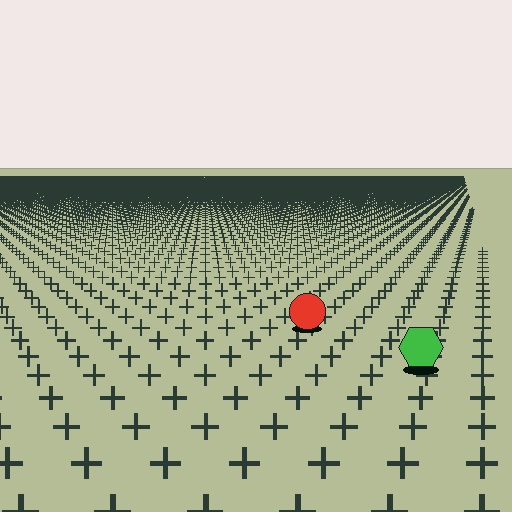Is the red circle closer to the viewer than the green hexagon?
No. The green hexagon is closer — you can tell from the texture gradient: the ground texture is coarser near it.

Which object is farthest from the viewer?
The red circle is farthest from the viewer. It appears smaller and the ground texture around it is denser.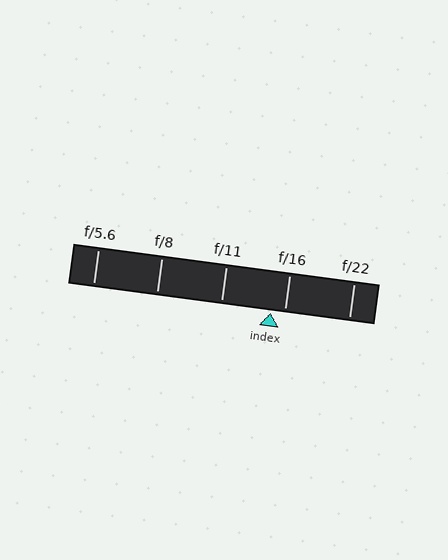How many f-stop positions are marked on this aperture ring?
There are 5 f-stop positions marked.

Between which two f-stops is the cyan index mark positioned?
The index mark is between f/11 and f/16.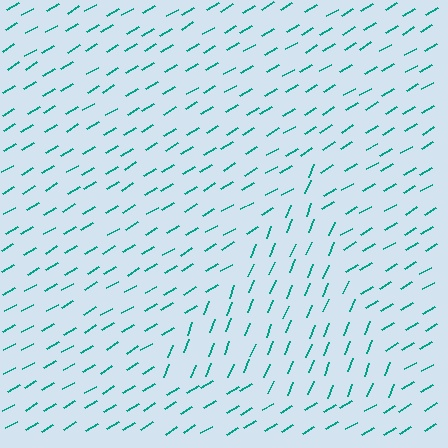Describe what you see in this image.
The image is filled with small teal line segments. A triangle region in the image has lines oriented differently from the surrounding lines, creating a visible texture boundary.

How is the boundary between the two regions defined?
The boundary is defined purely by a change in line orientation (approximately 37 degrees difference). All lines are the same color and thickness.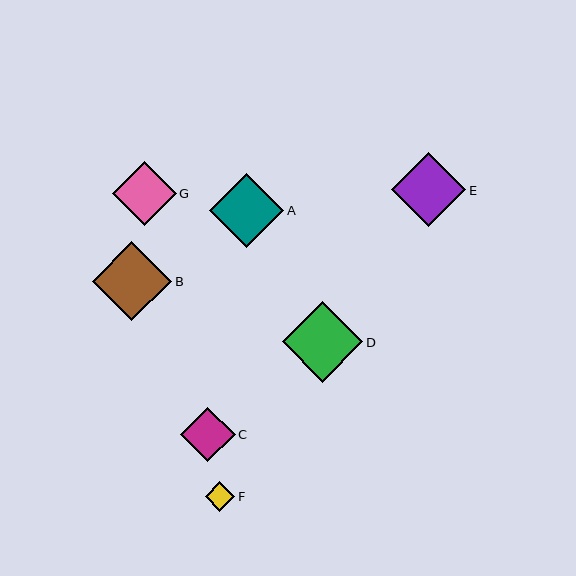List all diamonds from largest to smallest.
From largest to smallest: D, B, E, A, G, C, F.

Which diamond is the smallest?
Diamond F is the smallest with a size of approximately 30 pixels.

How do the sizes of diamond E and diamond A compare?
Diamond E and diamond A are approximately the same size.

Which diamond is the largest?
Diamond D is the largest with a size of approximately 81 pixels.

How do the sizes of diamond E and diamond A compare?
Diamond E and diamond A are approximately the same size.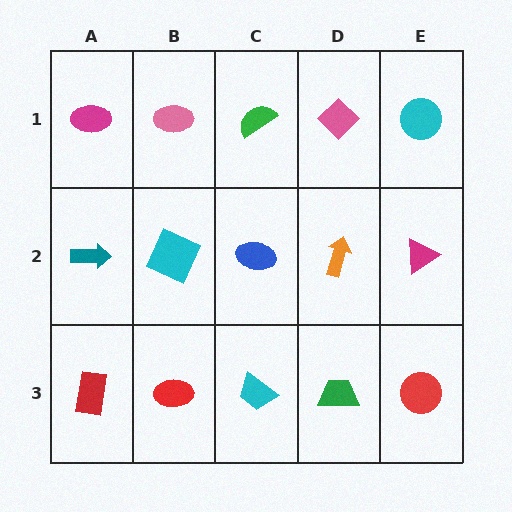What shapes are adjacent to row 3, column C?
A blue ellipse (row 2, column C), a red ellipse (row 3, column B), a green trapezoid (row 3, column D).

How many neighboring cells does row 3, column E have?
2.